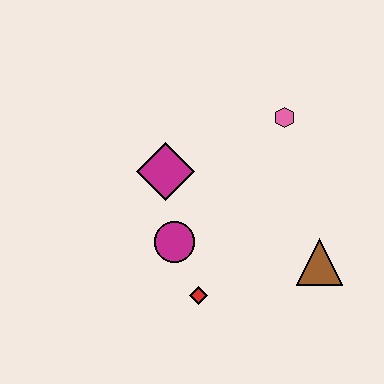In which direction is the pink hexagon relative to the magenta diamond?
The pink hexagon is to the right of the magenta diamond.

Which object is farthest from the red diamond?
The pink hexagon is farthest from the red diamond.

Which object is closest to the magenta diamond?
The magenta circle is closest to the magenta diamond.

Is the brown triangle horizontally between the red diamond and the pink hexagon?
No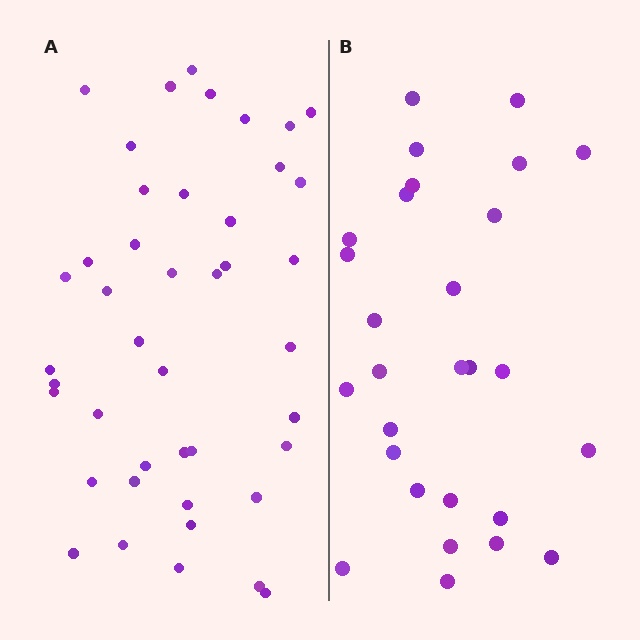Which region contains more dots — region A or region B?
Region A (the left region) has more dots.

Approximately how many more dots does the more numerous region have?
Region A has approximately 15 more dots than region B.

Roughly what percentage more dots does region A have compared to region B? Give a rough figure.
About 55% more.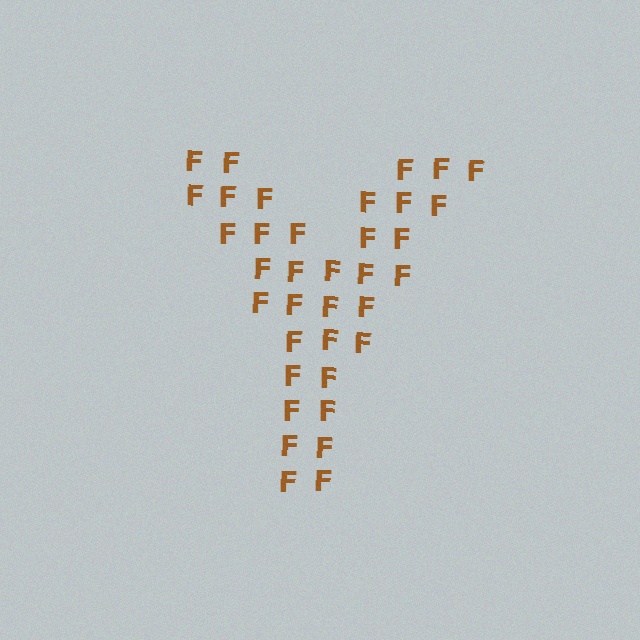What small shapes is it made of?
It is made of small letter F's.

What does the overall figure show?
The overall figure shows the letter Y.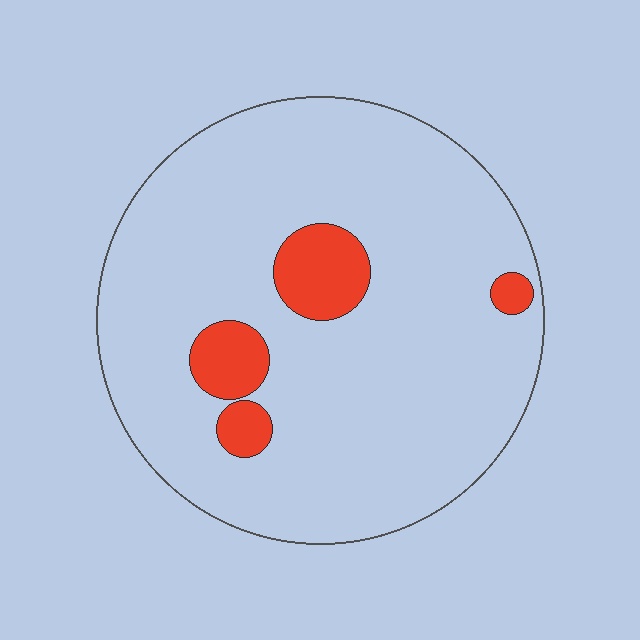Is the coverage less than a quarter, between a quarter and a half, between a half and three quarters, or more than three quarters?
Less than a quarter.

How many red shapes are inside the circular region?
4.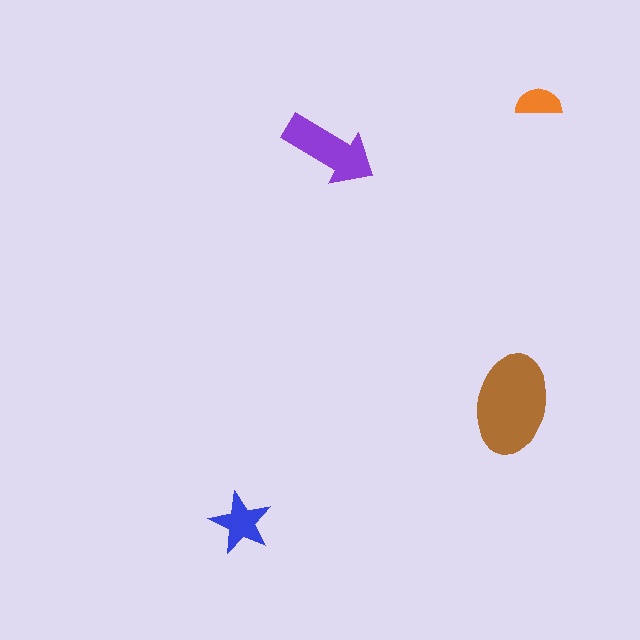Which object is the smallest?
The orange semicircle.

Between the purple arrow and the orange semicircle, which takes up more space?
The purple arrow.